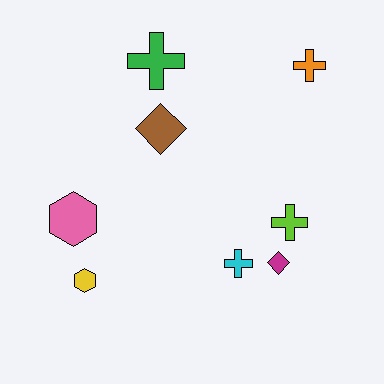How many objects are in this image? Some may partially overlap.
There are 8 objects.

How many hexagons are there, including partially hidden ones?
There are 2 hexagons.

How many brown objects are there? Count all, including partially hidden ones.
There is 1 brown object.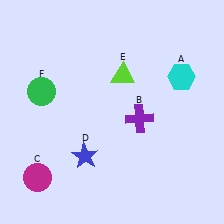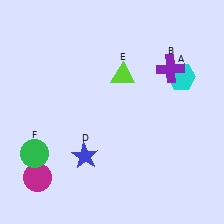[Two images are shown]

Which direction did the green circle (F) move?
The green circle (F) moved down.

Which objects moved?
The objects that moved are: the purple cross (B), the green circle (F).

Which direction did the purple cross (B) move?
The purple cross (B) moved up.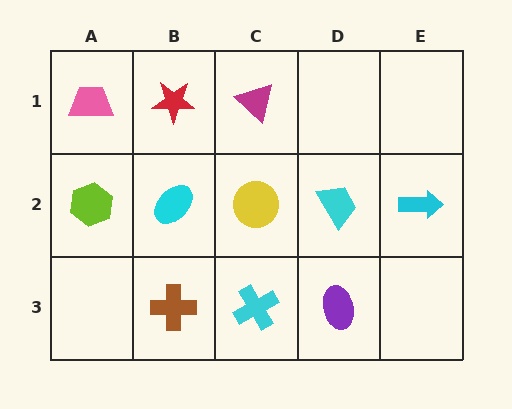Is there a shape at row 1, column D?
No, that cell is empty.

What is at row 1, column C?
A magenta triangle.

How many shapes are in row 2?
5 shapes.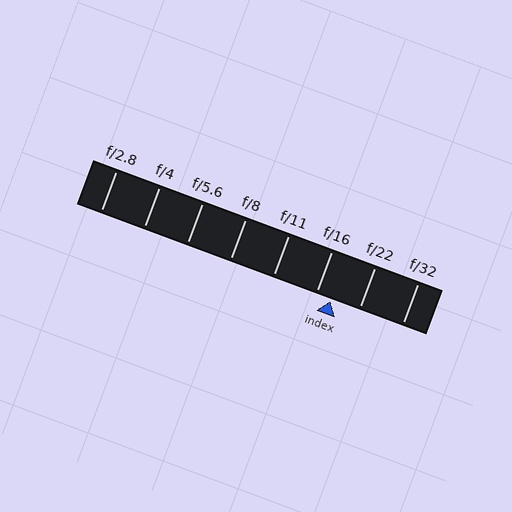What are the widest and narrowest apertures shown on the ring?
The widest aperture shown is f/2.8 and the narrowest is f/32.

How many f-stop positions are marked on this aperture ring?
There are 8 f-stop positions marked.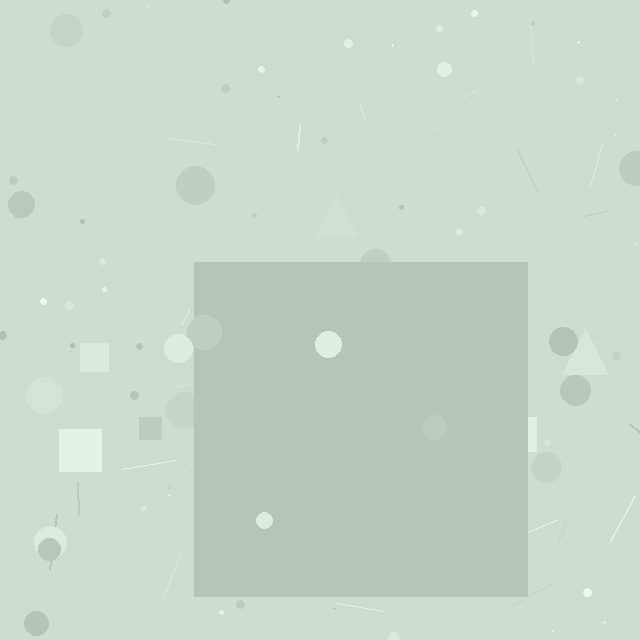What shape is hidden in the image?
A square is hidden in the image.